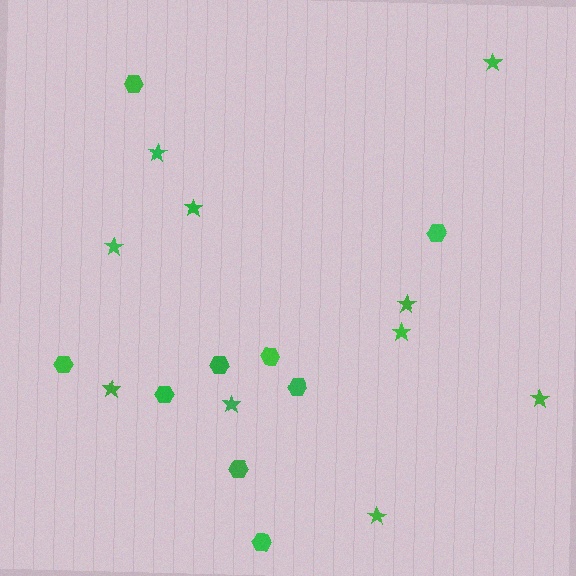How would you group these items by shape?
There are 2 groups: one group of stars (10) and one group of hexagons (9).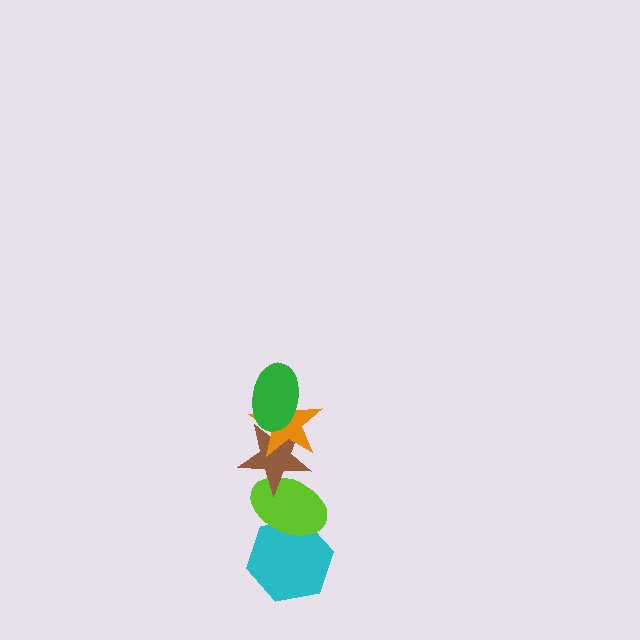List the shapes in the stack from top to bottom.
From top to bottom: the green ellipse, the orange star, the brown star, the lime ellipse, the cyan hexagon.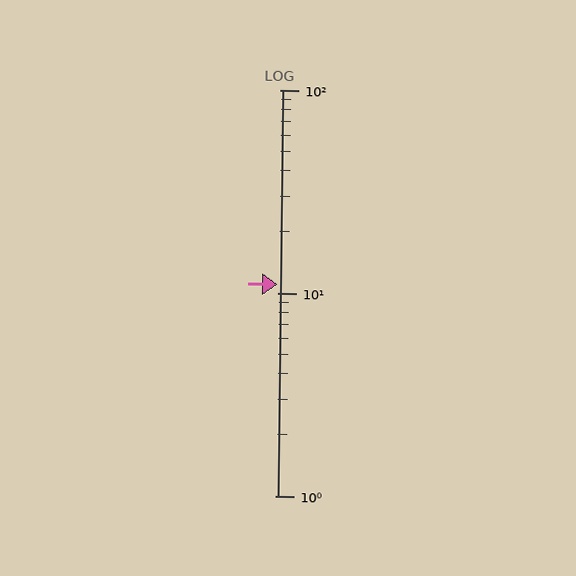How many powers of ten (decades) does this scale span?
The scale spans 2 decades, from 1 to 100.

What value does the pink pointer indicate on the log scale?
The pointer indicates approximately 11.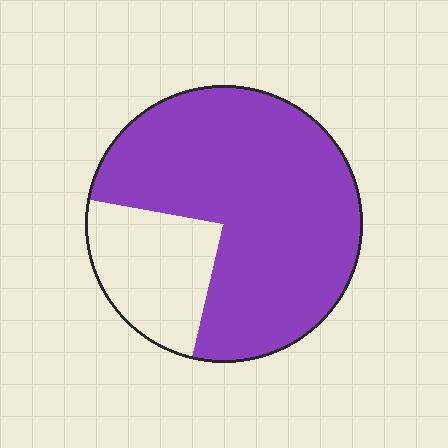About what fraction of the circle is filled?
About three quarters (3/4).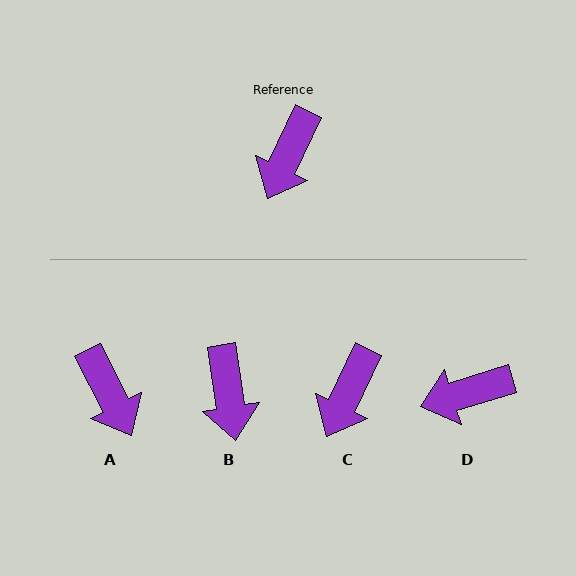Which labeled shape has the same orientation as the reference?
C.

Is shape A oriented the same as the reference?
No, it is off by about 53 degrees.